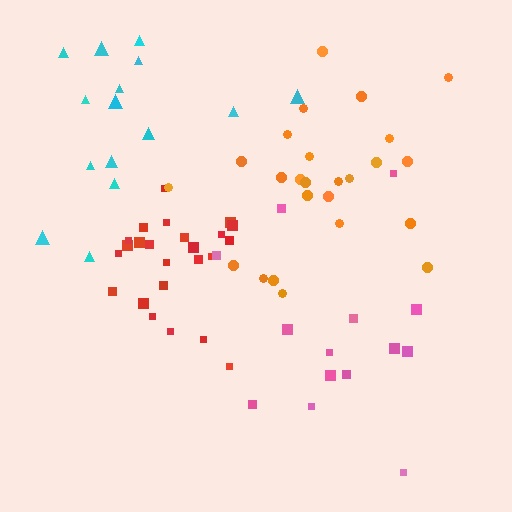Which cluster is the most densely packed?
Red.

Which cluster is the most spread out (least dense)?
Pink.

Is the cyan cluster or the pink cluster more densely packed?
Cyan.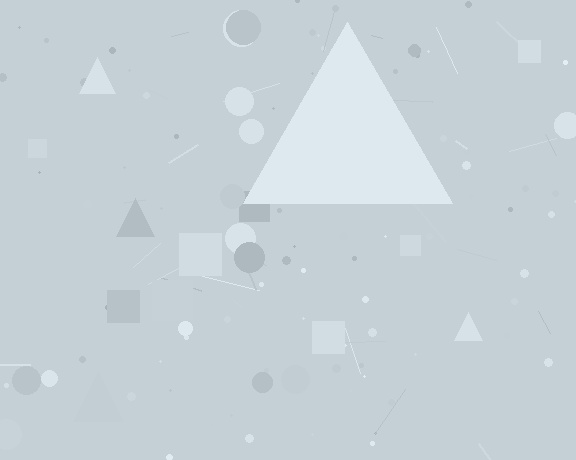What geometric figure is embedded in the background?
A triangle is embedded in the background.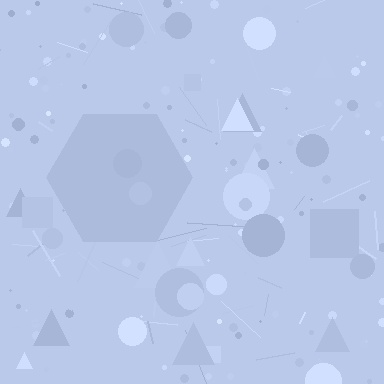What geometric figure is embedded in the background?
A hexagon is embedded in the background.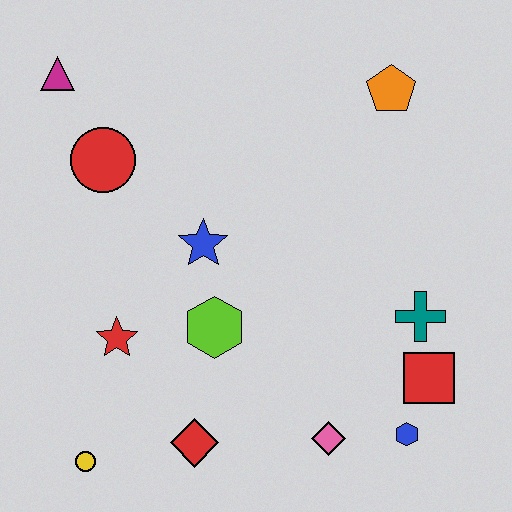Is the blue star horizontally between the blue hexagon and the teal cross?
No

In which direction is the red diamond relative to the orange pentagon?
The red diamond is below the orange pentagon.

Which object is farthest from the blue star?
The blue hexagon is farthest from the blue star.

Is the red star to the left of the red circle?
No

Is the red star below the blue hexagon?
No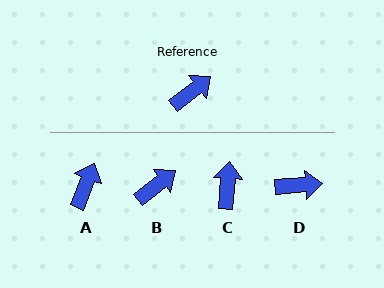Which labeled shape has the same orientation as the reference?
B.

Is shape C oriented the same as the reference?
No, it is off by about 48 degrees.